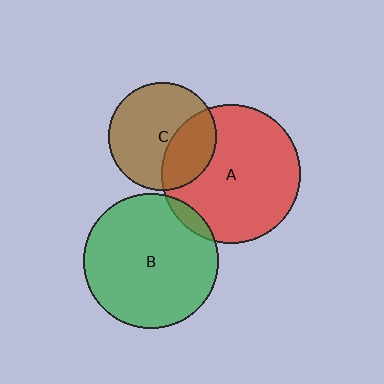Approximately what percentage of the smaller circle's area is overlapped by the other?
Approximately 35%.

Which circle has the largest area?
Circle A (red).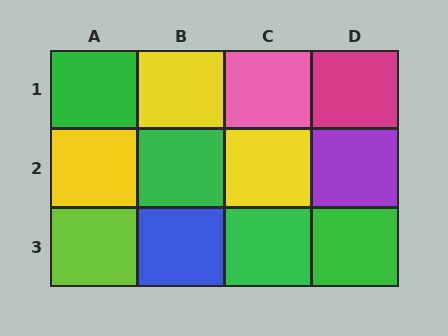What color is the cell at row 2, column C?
Yellow.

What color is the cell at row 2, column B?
Green.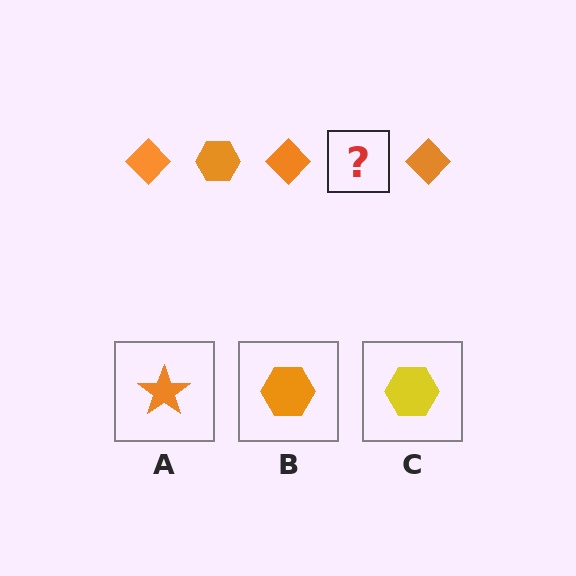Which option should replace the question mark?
Option B.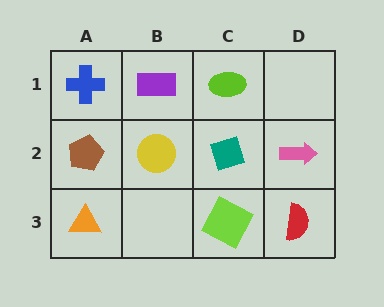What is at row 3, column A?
An orange triangle.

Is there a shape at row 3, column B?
No, that cell is empty.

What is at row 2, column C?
A teal diamond.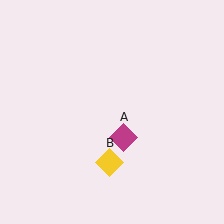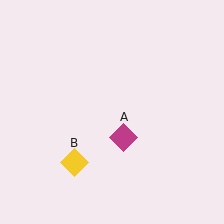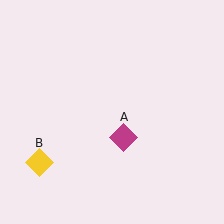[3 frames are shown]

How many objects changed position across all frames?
1 object changed position: yellow diamond (object B).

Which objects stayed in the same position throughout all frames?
Magenta diamond (object A) remained stationary.